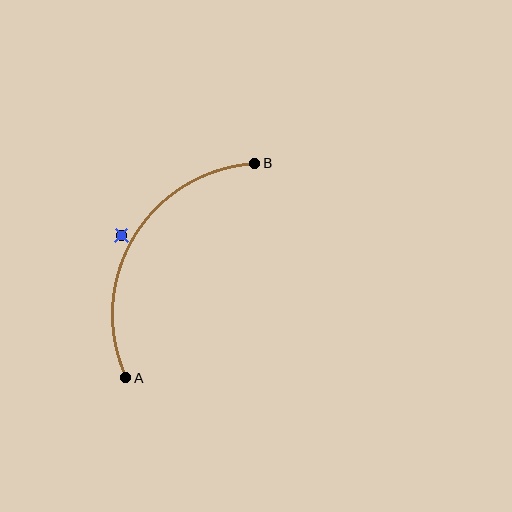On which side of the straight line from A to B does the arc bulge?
The arc bulges to the left of the straight line connecting A and B.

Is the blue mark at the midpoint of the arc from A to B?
No — the blue mark does not lie on the arc at all. It sits slightly outside the curve.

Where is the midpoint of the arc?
The arc midpoint is the point on the curve farthest from the straight line joining A and B. It sits to the left of that line.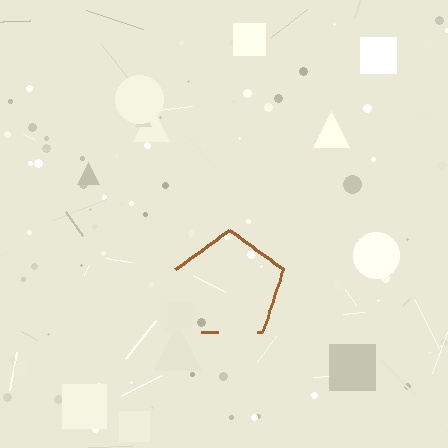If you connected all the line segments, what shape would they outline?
They would outline a pentagon.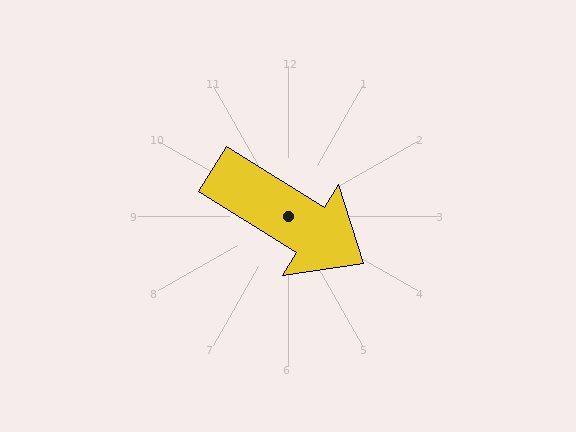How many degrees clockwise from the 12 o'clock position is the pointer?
Approximately 122 degrees.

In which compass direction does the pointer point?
Southeast.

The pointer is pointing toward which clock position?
Roughly 4 o'clock.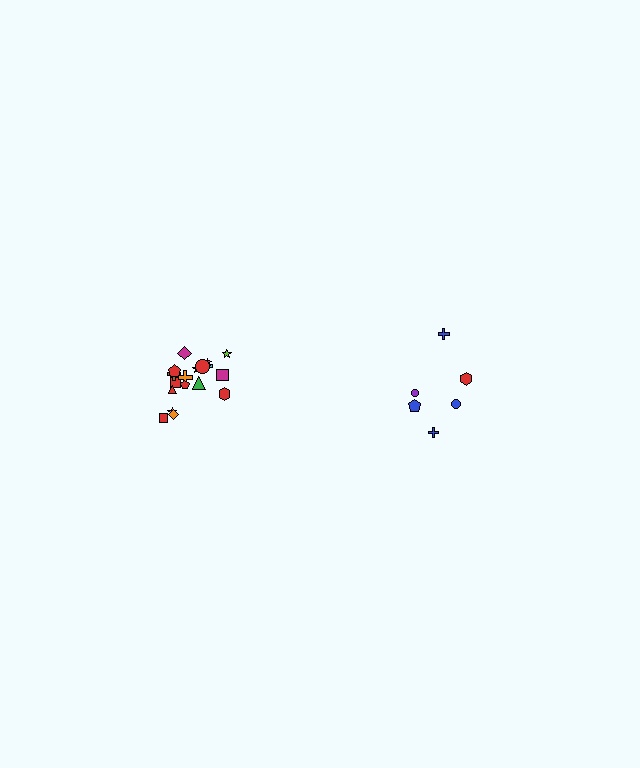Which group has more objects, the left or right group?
The left group.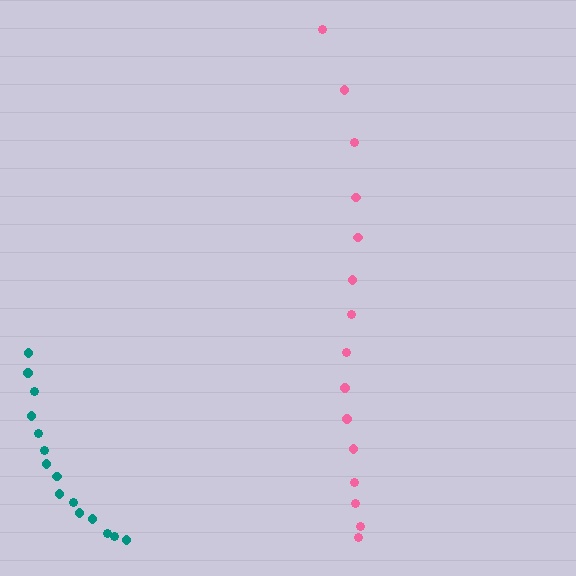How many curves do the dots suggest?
There are 2 distinct paths.